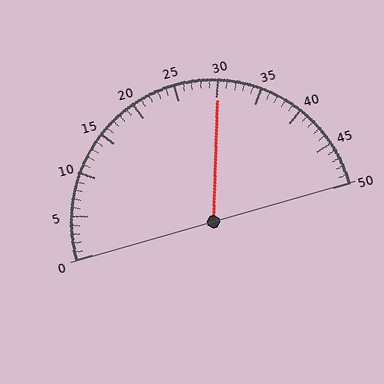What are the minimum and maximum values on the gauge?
The gauge ranges from 0 to 50.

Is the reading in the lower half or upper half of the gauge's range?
The reading is in the upper half of the range (0 to 50).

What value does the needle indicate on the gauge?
The needle indicates approximately 30.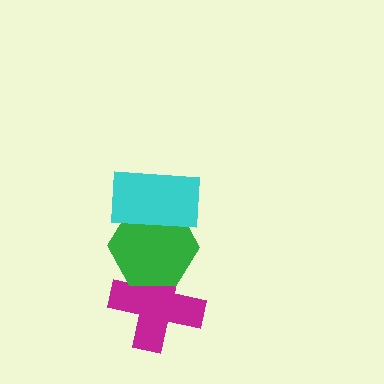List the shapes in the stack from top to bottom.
From top to bottom: the cyan rectangle, the green hexagon, the magenta cross.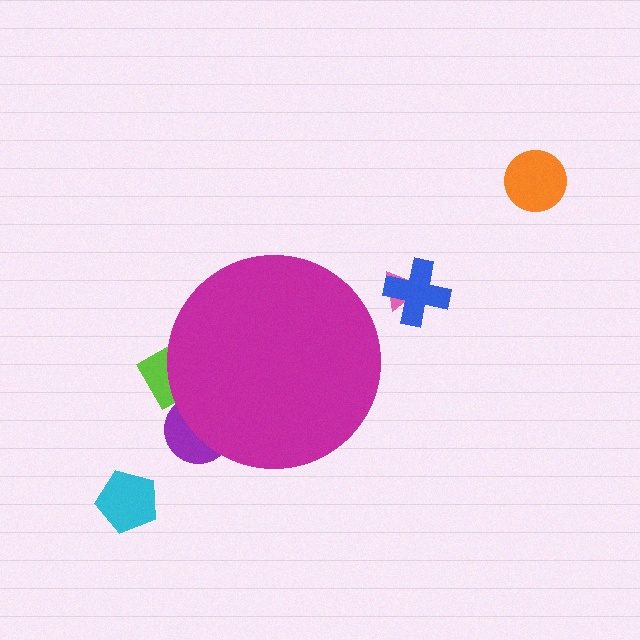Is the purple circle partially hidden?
Yes, the purple circle is partially hidden behind the magenta circle.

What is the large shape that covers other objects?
A magenta circle.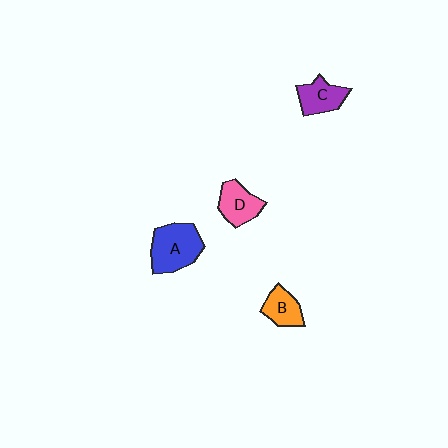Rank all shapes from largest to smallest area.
From largest to smallest: A (blue), D (pink), C (purple), B (orange).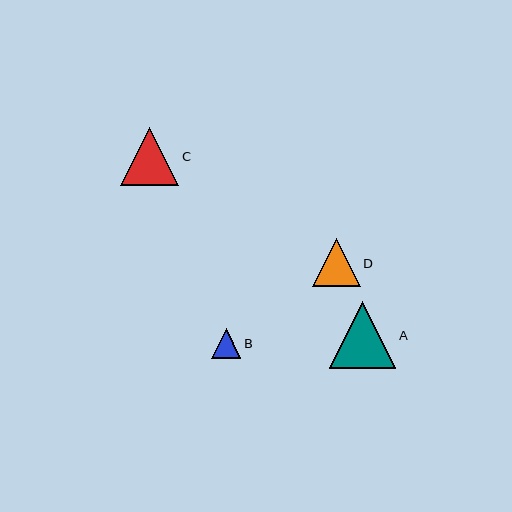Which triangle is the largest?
Triangle A is the largest with a size of approximately 67 pixels.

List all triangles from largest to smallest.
From largest to smallest: A, C, D, B.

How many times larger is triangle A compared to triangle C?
Triangle A is approximately 1.1 times the size of triangle C.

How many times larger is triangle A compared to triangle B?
Triangle A is approximately 2.2 times the size of triangle B.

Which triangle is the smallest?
Triangle B is the smallest with a size of approximately 30 pixels.